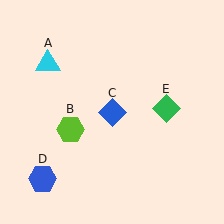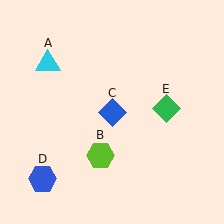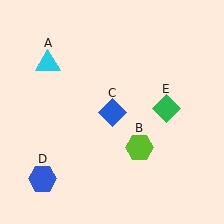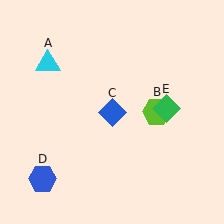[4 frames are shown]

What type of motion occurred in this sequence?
The lime hexagon (object B) rotated counterclockwise around the center of the scene.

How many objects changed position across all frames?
1 object changed position: lime hexagon (object B).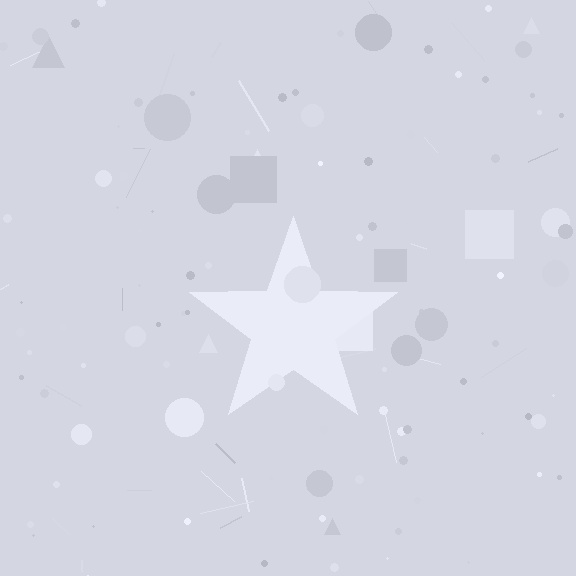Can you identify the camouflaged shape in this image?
The camouflaged shape is a star.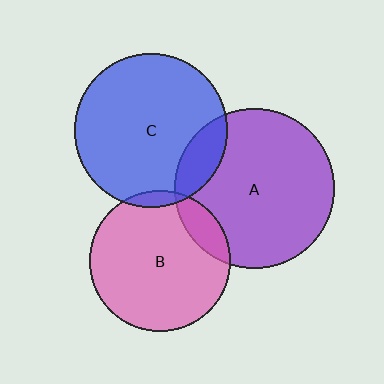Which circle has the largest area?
Circle A (purple).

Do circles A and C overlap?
Yes.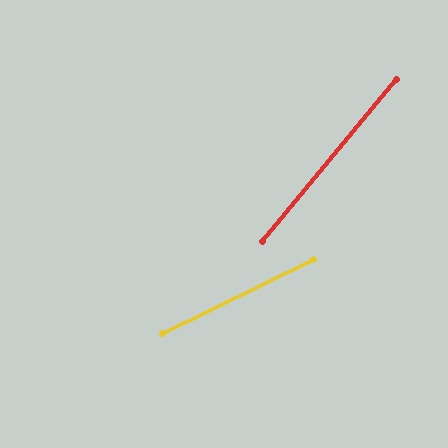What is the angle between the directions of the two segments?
Approximately 24 degrees.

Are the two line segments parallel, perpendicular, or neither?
Neither parallel nor perpendicular — they differ by about 24°.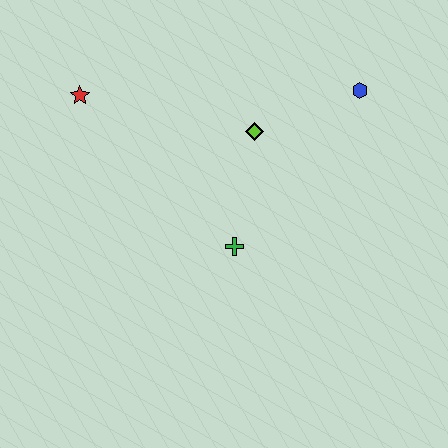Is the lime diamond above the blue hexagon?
No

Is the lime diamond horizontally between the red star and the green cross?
No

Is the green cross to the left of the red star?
No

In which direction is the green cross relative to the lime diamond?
The green cross is below the lime diamond.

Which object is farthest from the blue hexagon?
The red star is farthest from the blue hexagon.